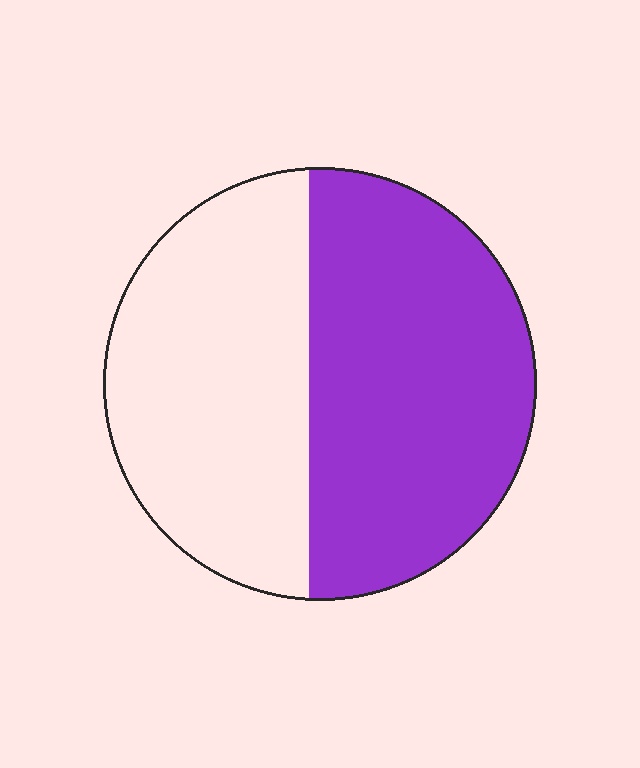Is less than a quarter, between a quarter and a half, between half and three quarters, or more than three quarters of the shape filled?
Between half and three quarters.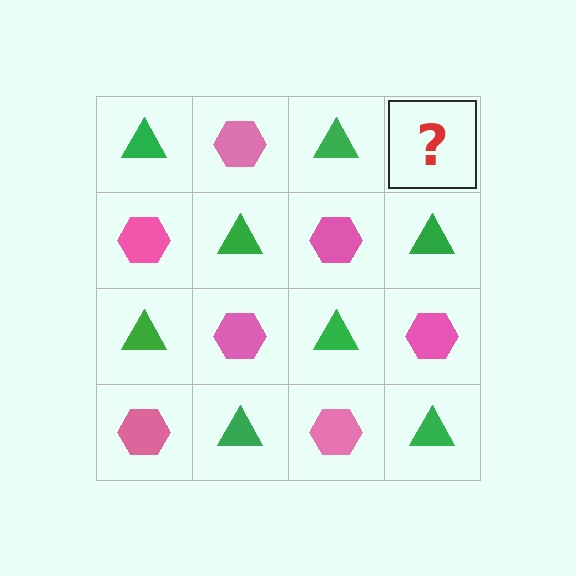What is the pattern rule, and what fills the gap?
The rule is that it alternates green triangle and pink hexagon in a checkerboard pattern. The gap should be filled with a pink hexagon.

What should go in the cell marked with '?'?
The missing cell should contain a pink hexagon.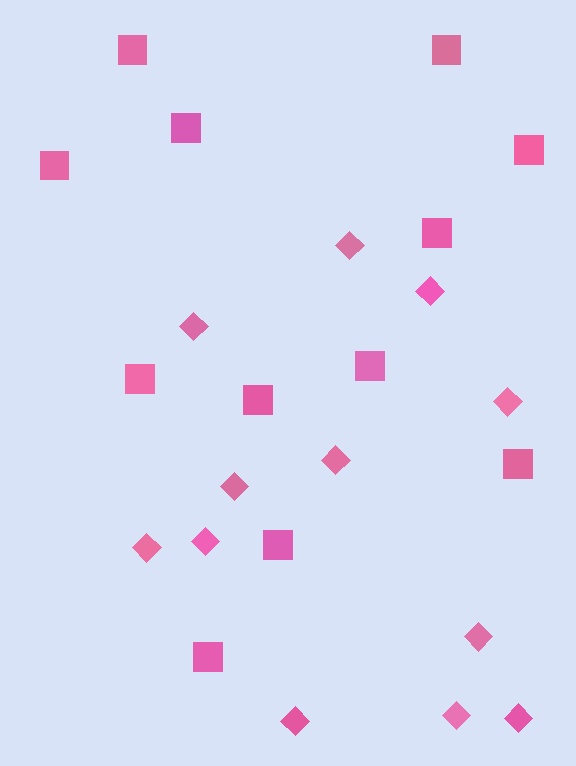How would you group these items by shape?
There are 2 groups: one group of diamonds (12) and one group of squares (12).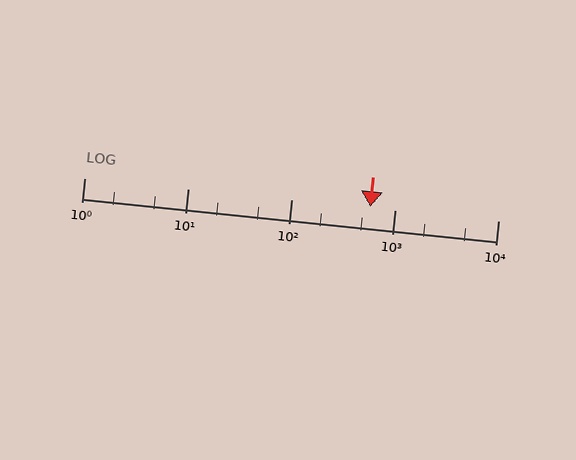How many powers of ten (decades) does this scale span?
The scale spans 4 decades, from 1 to 10000.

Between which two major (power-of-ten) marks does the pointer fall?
The pointer is between 100 and 1000.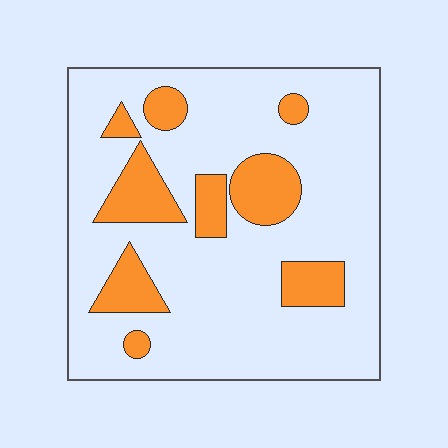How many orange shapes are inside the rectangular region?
9.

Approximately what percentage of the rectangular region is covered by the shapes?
Approximately 20%.